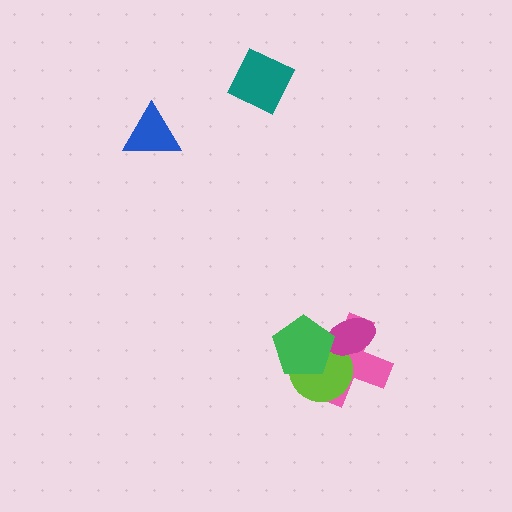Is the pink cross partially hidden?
Yes, it is partially covered by another shape.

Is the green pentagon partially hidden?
No, no other shape covers it.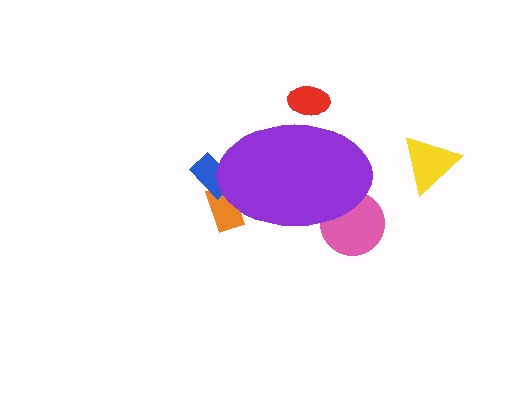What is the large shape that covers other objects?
A purple ellipse.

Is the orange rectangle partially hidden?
Yes, the orange rectangle is partially hidden behind the purple ellipse.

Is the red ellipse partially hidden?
Yes, the red ellipse is partially hidden behind the purple ellipse.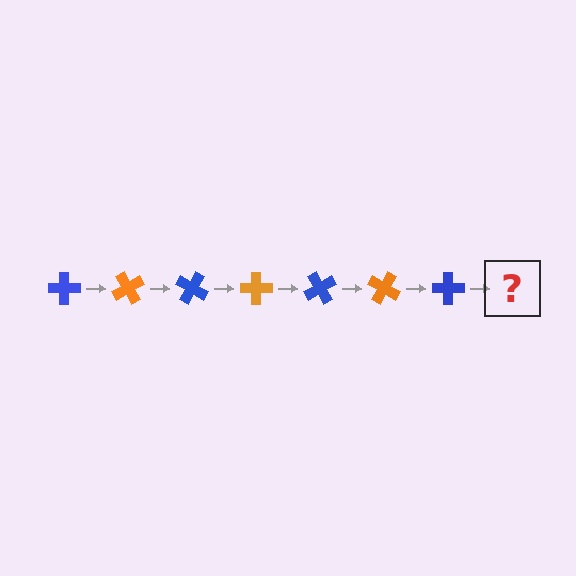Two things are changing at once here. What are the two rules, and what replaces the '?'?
The two rules are that it rotates 60 degrees each step and the color cycles through blue and orange. The '?' should be an orange cross, rotated 420 degrees from the start.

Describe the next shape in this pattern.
It should be an orange cross, rotated 420 degrees from the start.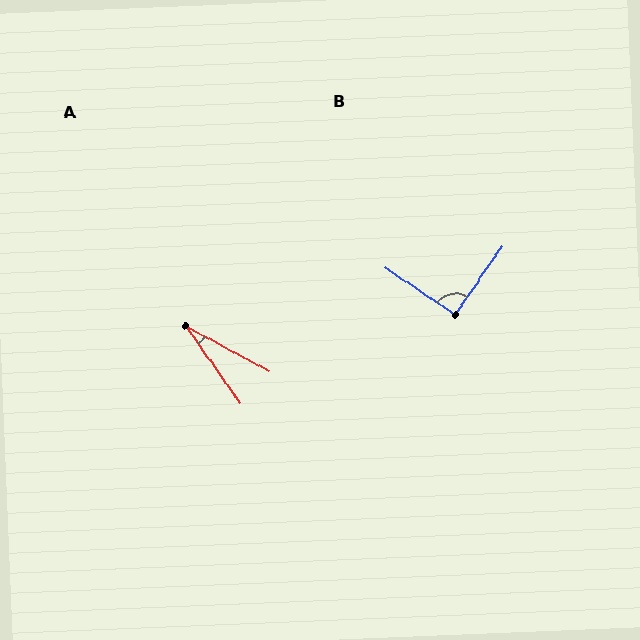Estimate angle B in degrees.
Approximately 90 degrees.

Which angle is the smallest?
A, at approximately 27 degrees.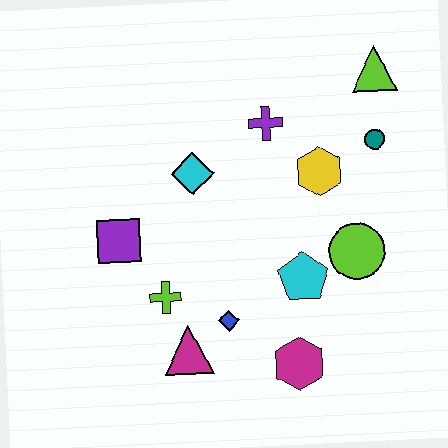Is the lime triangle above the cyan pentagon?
Yes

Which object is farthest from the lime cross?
The lime triangle is farthest from the lime cross.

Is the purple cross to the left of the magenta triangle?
No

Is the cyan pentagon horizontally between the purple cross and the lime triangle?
Yes